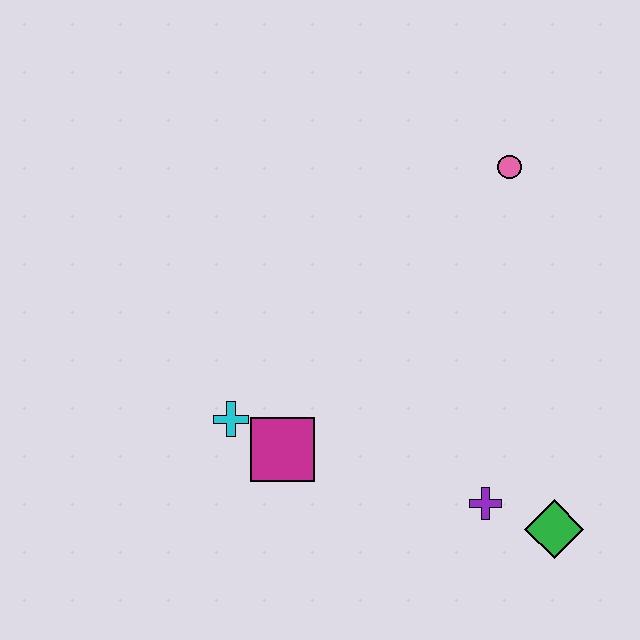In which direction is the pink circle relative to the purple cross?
The pink circle is above the purple cross.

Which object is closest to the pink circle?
The purple cross is closest to the pink circle.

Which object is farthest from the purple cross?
The pink circle is farthest from the purple cross.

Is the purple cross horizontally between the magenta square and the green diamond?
Yes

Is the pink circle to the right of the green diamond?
No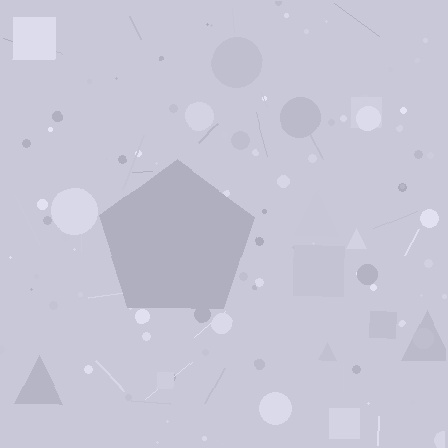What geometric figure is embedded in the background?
A pentagon is embedded in the background.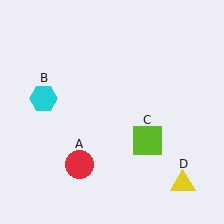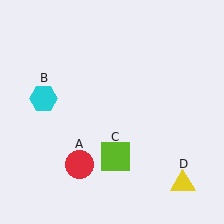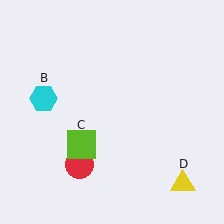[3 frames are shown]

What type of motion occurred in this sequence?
The lime square (object C) rotated clockwise around the center of the scene.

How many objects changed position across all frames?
1 object changed position: lime square (object C).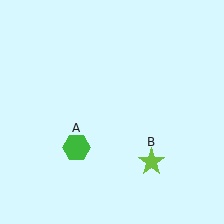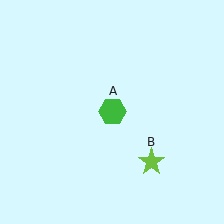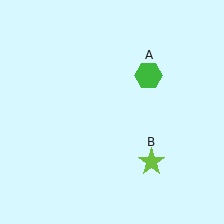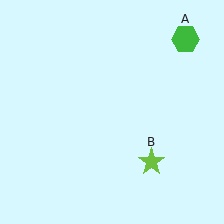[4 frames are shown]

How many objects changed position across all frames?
1 object changed position: green hexagon (object A).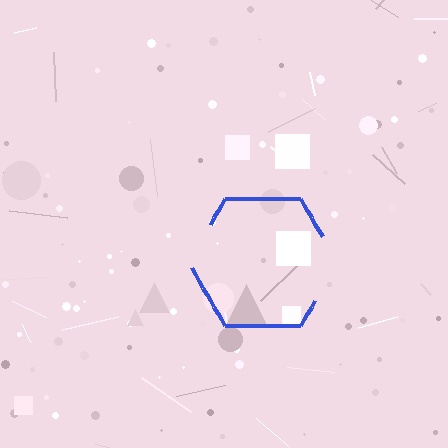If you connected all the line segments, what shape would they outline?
They would outline a hexagon.